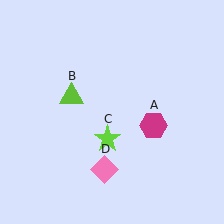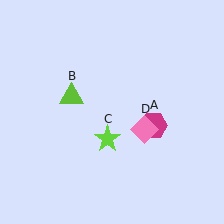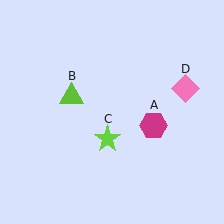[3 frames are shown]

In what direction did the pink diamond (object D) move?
The pink diamond (object D) moved up and to the right.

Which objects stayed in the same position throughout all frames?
Magenta hexagon (object A) and lime triangle (object B) and lime star (object C) remained stationary.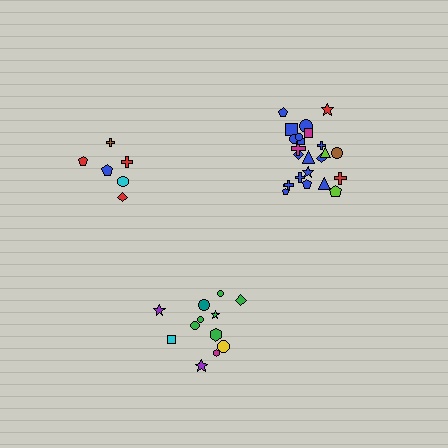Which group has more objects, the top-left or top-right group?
The top-right group.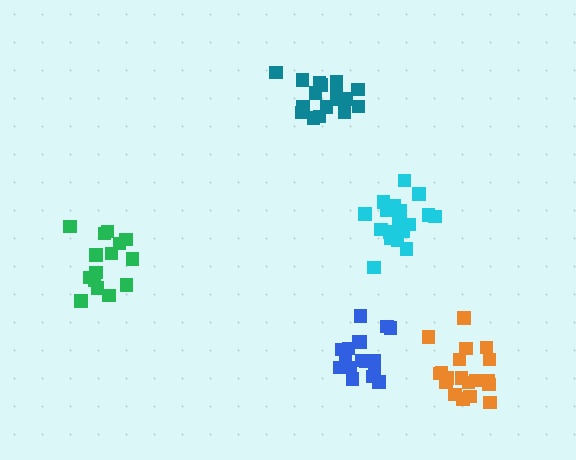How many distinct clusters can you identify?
There are 5 distinct clusters.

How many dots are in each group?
Group 1: 20 dots, Group 2: 19 dots, Group 3: 15 dots, Group 4: 18 dots, Group 5: 17 dots (89 total).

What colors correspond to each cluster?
The clusters are colored: cyan, orange, green, teal, blue.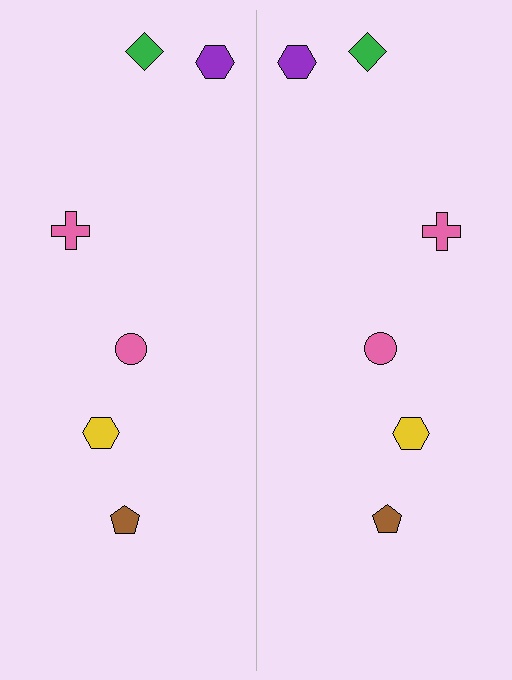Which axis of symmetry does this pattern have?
The pattern has a vertical axis of symmetry running through the center of the image.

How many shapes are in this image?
There are 12 shapes in this image.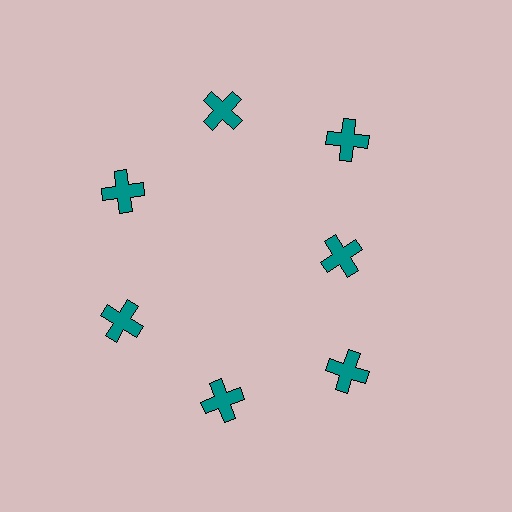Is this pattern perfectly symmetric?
No. The 7 teal crosses are arranged in a ring, but one element near the 3 o'clock position is pulled inward toward the center, breaking the 7-fold rotational symmetry.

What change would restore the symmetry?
The symmetry would be restored by moving it outward, back onto the ring so that all 7 crosses sit at equal angles and equal distance from the center.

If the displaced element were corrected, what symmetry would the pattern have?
It would have 7-fold rotational symmetry — the pattern would map onto itself every 51 degrees.